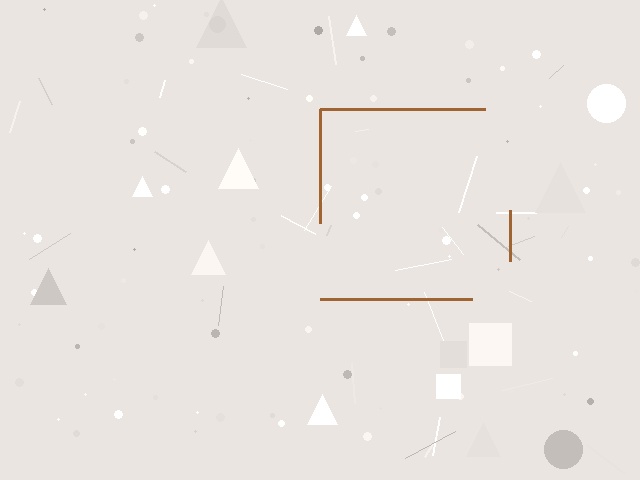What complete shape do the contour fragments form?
The contour fragments form a square.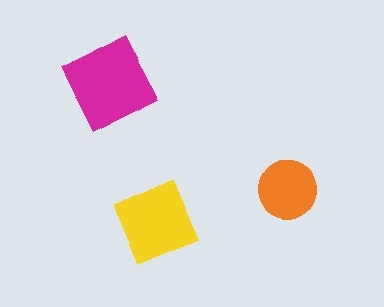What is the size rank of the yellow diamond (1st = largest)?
2nd.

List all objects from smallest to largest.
The orange circle, the yellow diamond, the magenta square.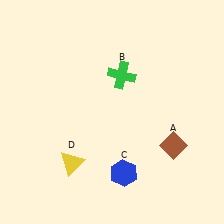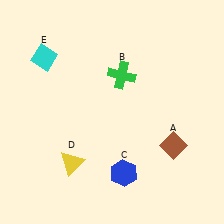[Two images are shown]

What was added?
A cyan diamond (E) was added in Image 2.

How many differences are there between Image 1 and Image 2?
There is 1 difference between the two images.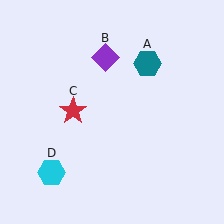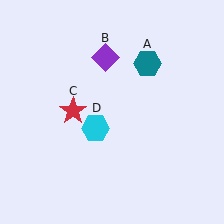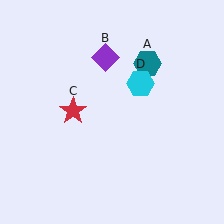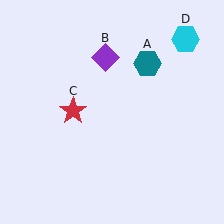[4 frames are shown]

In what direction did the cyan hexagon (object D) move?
The cyan hexagon (object D) moved up and to the right.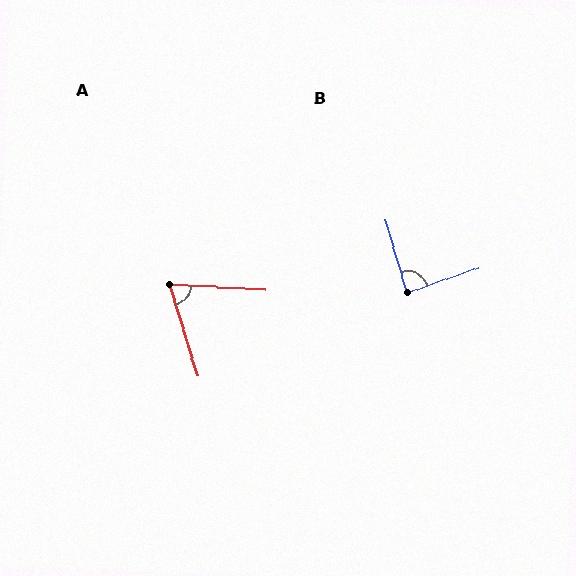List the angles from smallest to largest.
A (70°), B (87°).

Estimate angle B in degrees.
Approximately 87 degrees.